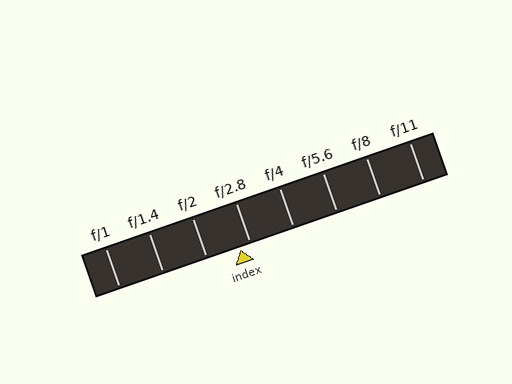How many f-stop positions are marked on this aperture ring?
There are 8 f-stop positions marked.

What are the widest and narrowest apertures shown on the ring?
The widest aperture shown is f/1 and the narrowest is f/11.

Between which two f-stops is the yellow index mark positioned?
The index mark is between f/2 and f/2.8.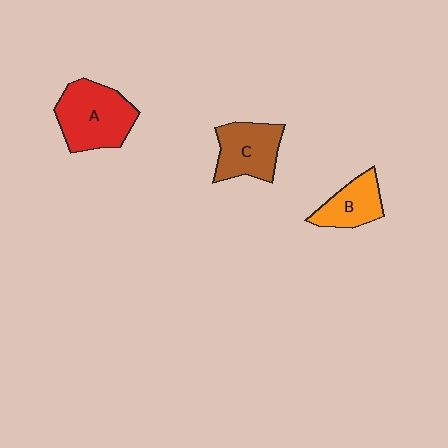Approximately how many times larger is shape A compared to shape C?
Approximately 1.3 times.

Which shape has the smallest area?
Shape B (orange).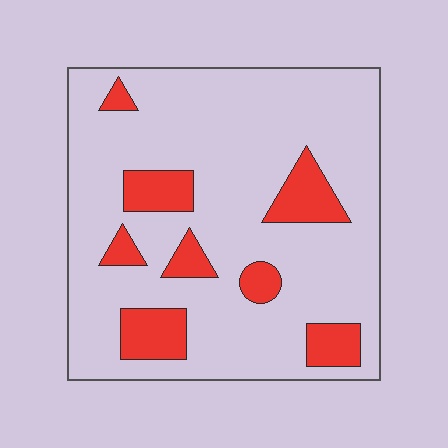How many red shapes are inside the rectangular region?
8.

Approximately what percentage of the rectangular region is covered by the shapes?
Approximately 20%.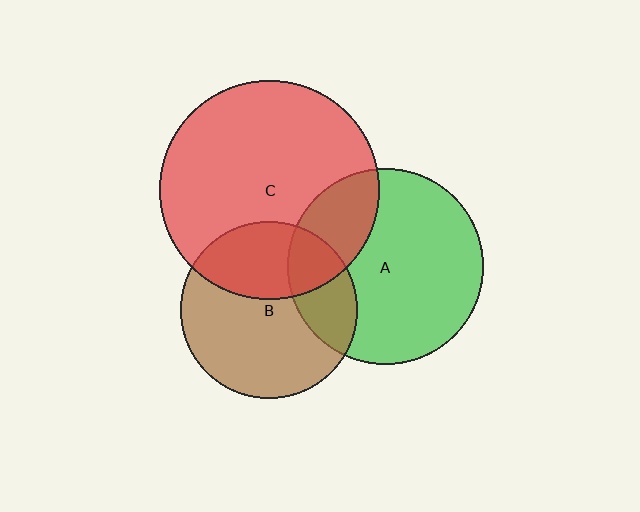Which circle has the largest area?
Circle C (red).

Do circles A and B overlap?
Yes.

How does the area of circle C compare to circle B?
Approximately 1.5 times.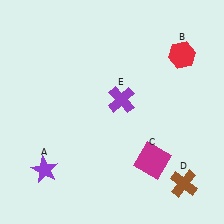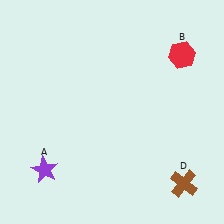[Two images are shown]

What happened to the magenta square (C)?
The magenta square (C) was removed in Image 2. It was in the bottom-right area of Image 1.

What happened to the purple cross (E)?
The purple cross (E) was removed in Image 2. It was in the top-right area of Image 1.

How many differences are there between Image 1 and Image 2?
There are 2 differences between the two images.